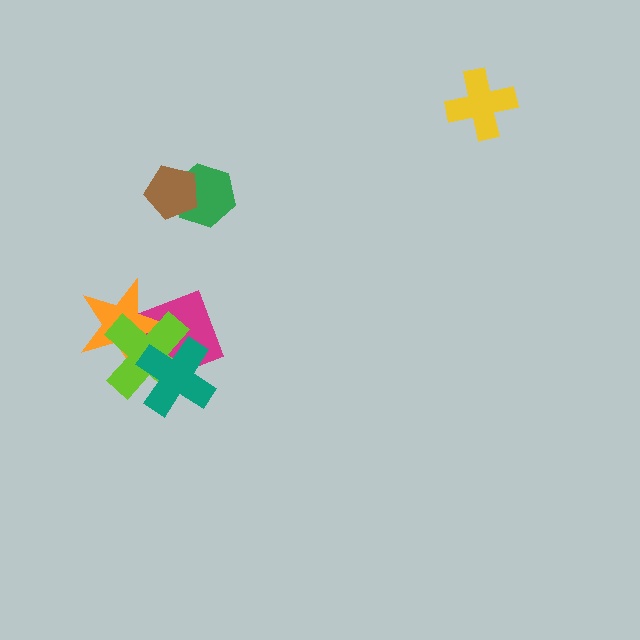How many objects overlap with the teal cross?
3 objects overlap with the teal cross.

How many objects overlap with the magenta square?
3 objects overlap with the magenta square.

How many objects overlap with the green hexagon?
1 object overlaps with the green hexagon.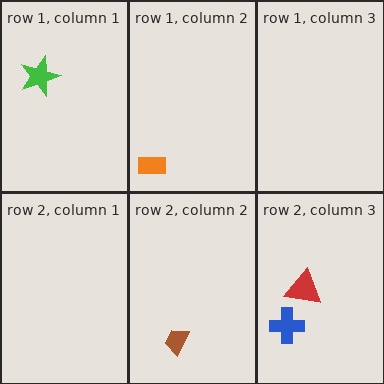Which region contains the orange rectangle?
The row 1, column 2 region.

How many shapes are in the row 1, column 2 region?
1.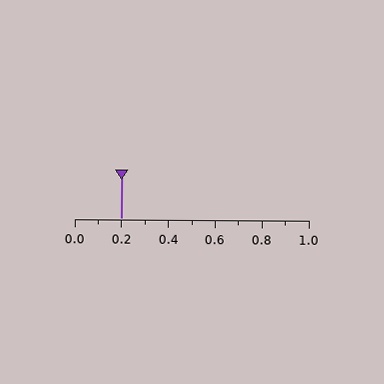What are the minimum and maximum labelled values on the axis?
The axis runs from 0.0 to 1.0.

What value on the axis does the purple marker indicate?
The marker indicates approximately 0.2.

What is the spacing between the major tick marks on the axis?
The major ticks are spaced 0.2 apart.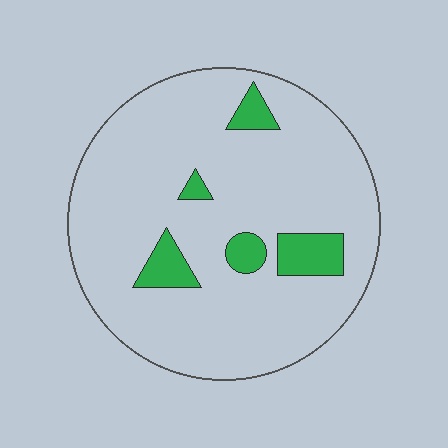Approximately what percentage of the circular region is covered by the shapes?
Approximately 10%.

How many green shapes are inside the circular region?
5.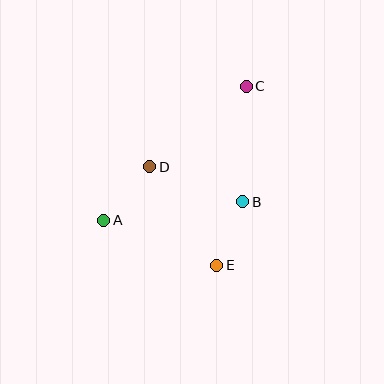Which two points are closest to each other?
Points B and E are closest to each other.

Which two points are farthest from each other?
Points A and C are farthest from each other.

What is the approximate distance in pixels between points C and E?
The distance between C and E is approximately 181 pixels.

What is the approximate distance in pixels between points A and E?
The distance between A and E is approximately 122 pixels.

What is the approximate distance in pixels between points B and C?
The distance between B and C is approximately 115 pixels.